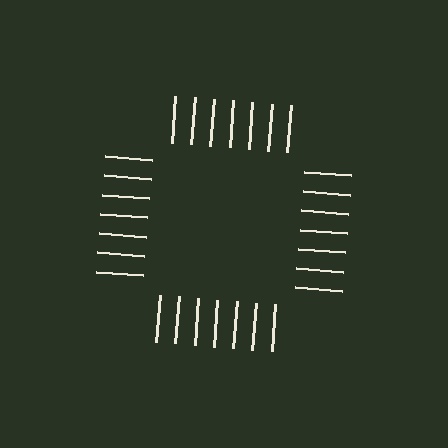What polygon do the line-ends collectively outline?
An illusory square — the line segments terminate on its edges but no continuous stroke is drawn.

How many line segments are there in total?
28 — 7 along each of the 4 edges.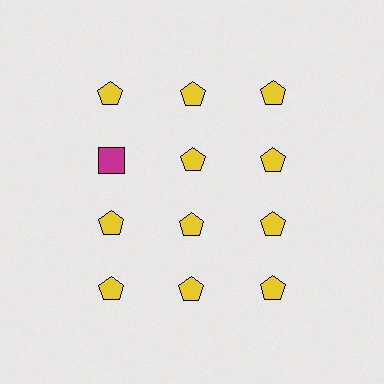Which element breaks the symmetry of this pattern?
The magenta square in the second row, leftmost column breaks the symmetry. All other shapes are yellow pentagons.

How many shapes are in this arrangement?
There are 12 shapes arranged in a grid pattern.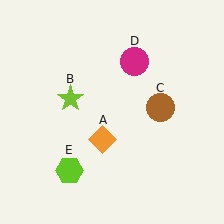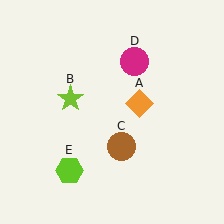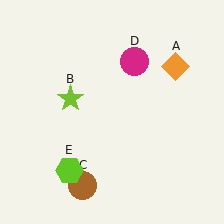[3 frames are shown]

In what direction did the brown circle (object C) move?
The brown circle (object C) moved down and to the left.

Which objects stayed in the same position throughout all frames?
Lime star (object B) and magenta circle (object D) and lime hexagon (object E) remained stationary.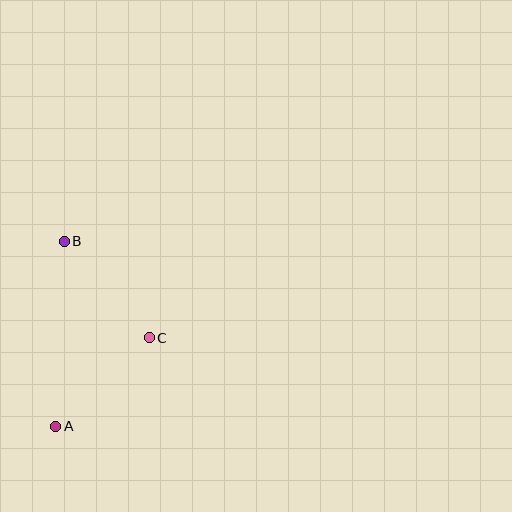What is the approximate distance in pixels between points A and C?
The distance between A and C is approximately 129 pixels.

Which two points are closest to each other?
Points B and C are closest to each other.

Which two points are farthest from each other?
Points A and B are farthest from each other.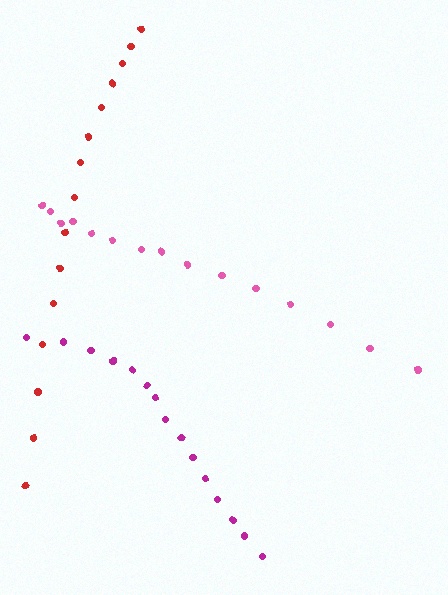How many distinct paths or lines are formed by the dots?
There are 3 distinct paths.